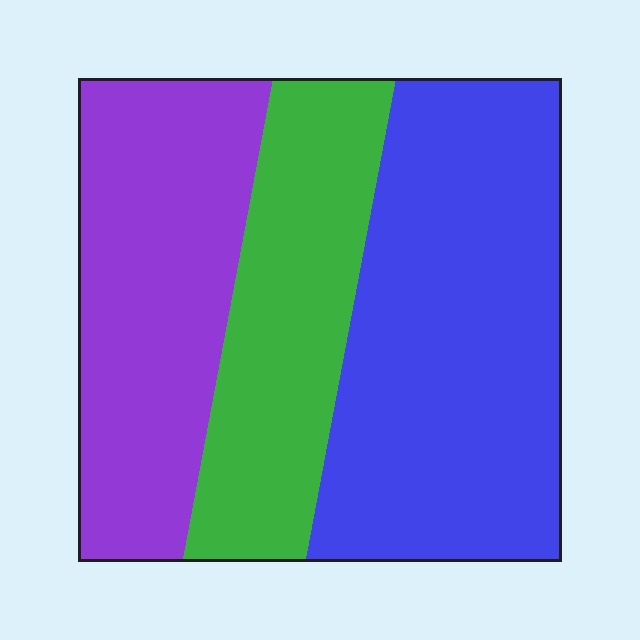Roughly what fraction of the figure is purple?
Purple covers about 30% of the figure.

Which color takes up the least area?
Green, at roughly 25%.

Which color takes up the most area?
Blue, at roughly 45%.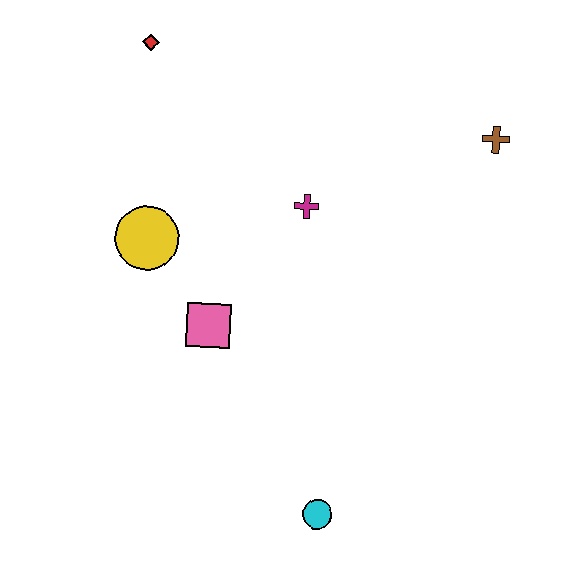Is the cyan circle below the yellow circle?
Yes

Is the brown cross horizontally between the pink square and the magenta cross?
No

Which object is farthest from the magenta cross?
The cyan circle is farthest from the magenta cross.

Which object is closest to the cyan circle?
The pink square is closest to the cyan circle.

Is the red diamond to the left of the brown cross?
Yes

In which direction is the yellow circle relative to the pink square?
The yellow circle is above the pink square.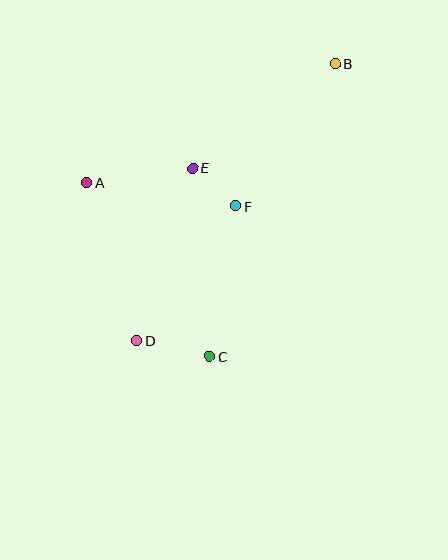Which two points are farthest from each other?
Points B and D are farthest from each other.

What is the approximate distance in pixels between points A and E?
The distance between A and E is approximately 107 pixels.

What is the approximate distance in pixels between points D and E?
The distance between D and E is approximately 181 pixels.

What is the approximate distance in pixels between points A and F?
The distance between A and F is approximately 151 pixels.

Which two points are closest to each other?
Points E and F are closest to each other.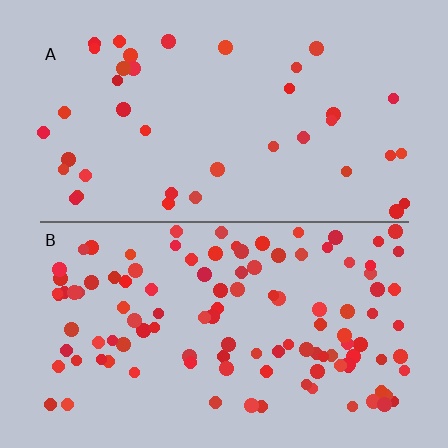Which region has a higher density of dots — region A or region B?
B (the bottom).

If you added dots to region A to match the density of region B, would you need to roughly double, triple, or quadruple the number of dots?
Approximately triple.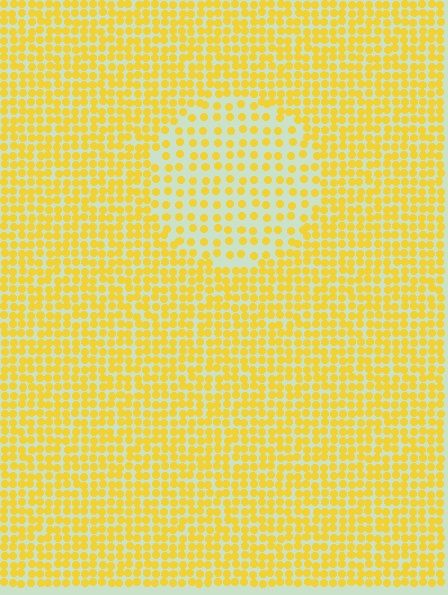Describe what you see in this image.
The image contains small yellow elements arranged at two different densities. A circle-shaped region is visible where the elements are less densely packed than the surrounding area.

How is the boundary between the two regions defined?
The boundary is defined by a change in element density (approximately 1.9x ratio). All elements are the same color, size, and shape.